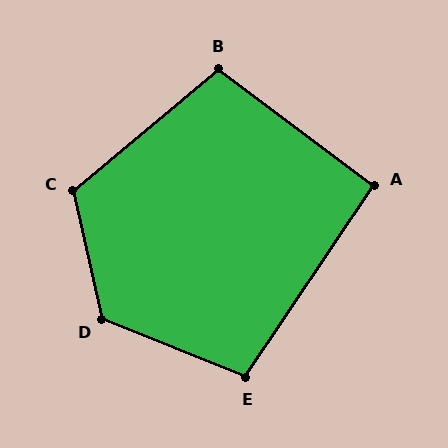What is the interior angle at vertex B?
Approximately 104 degrees (obtuse).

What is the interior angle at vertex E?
Approximately 102 degrees (obtuse).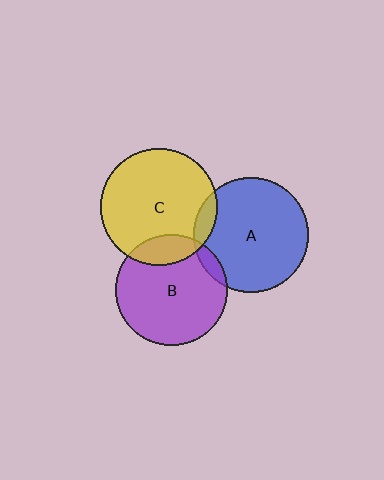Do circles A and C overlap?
Yes.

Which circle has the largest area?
Circle C (yellow).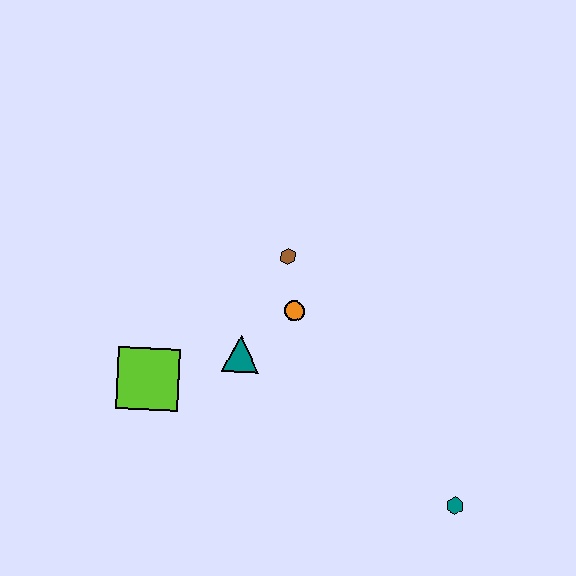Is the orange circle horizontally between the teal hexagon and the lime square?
Yes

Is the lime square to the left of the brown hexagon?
Yes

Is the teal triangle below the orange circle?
Yes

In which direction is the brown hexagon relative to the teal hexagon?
The brown hexagon is above the teal hexagon.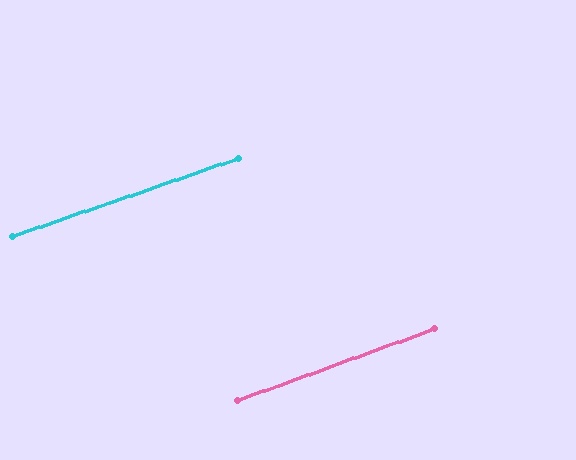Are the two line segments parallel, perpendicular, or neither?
Parallel — their directions differ by only 1.1°.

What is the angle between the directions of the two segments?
Approximately 1 degree.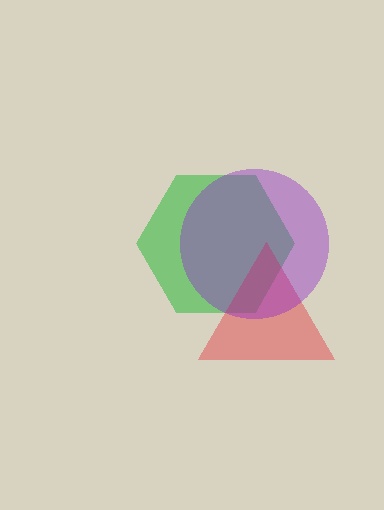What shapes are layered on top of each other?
The layered shapes are: a green hexagon, a red triangle, a purple circle.